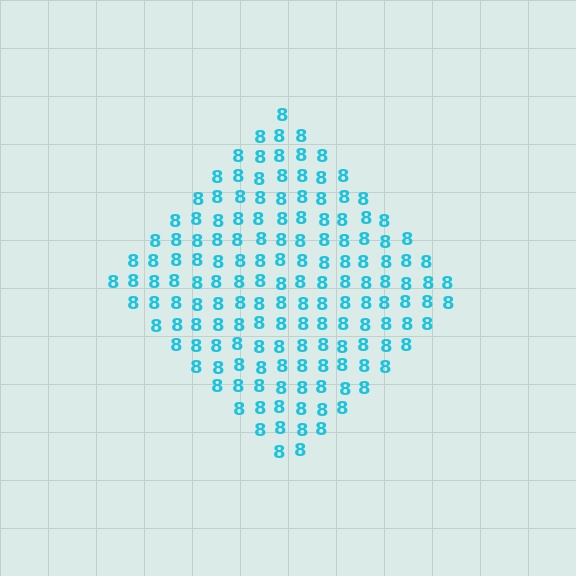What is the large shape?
The large shape is a diamond.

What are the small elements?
The small elements are digit 8's.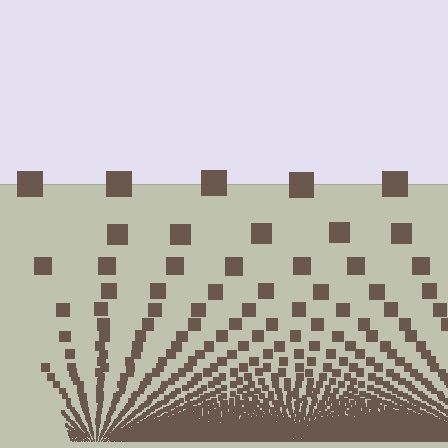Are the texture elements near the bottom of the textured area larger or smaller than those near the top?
Smaller. The gradient is inverted — elements near the bottom are smaller and denser.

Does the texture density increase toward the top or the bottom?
Density increases toward the bottom.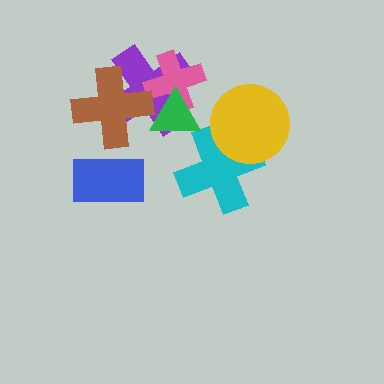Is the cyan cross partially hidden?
Yes, it is partially covered by another shape.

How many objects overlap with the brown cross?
1 object overlaps with the brown cross.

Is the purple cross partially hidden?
Yes, it is partially covered by another shape.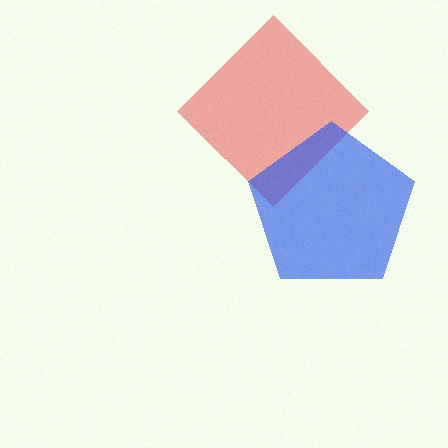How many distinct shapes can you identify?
There are 2 distinct shapes: a red diamond, a blue pentagon.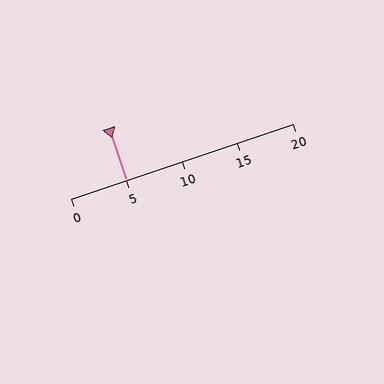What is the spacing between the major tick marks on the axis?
The major ticks are spaced 5 apart.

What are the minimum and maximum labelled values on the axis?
The axis runs from 0 to 20.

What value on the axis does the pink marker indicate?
The marker indicates approximately 5.